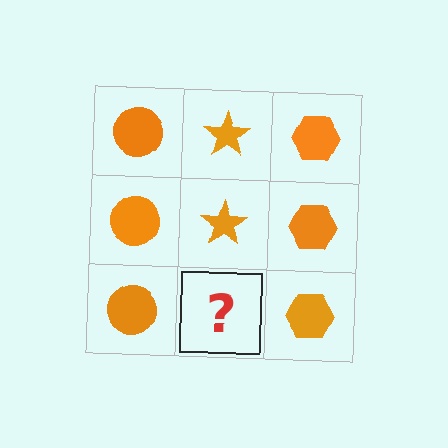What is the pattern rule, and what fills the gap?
The rule is that each column has a consistent shape. The gap should be filled with an orange star.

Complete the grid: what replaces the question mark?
The question mark should be replaced with an orange star.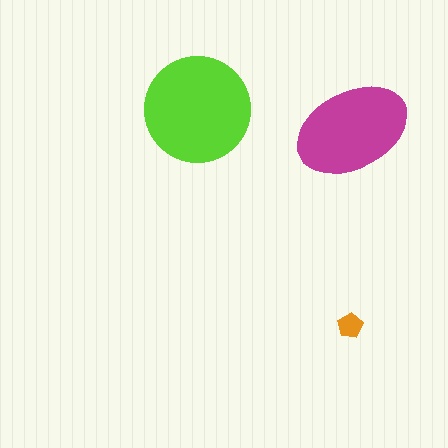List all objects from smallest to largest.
The orange pentagon, the magenta ellipse, the lime circle.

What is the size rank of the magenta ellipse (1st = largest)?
2nd.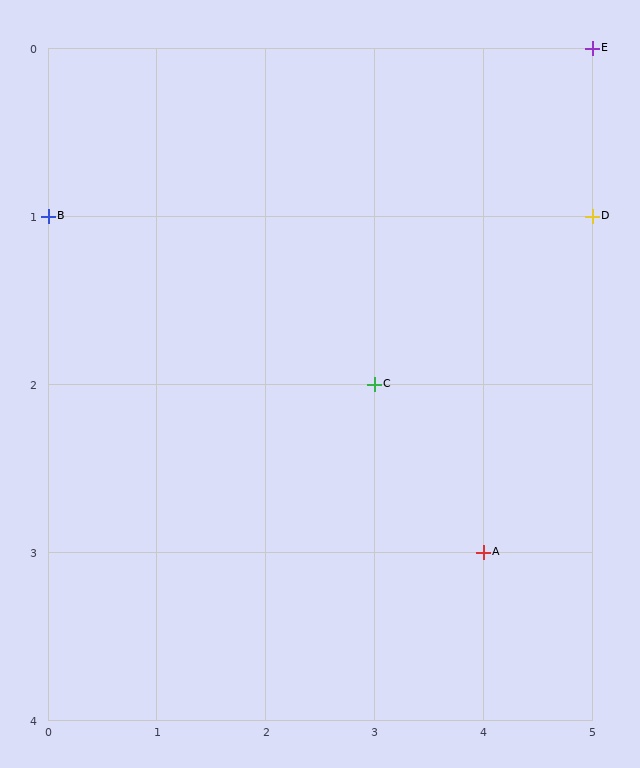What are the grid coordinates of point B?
Point B is at grid coordinates (0, 1).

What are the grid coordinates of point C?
Point C is at grid coordinates (3, 2).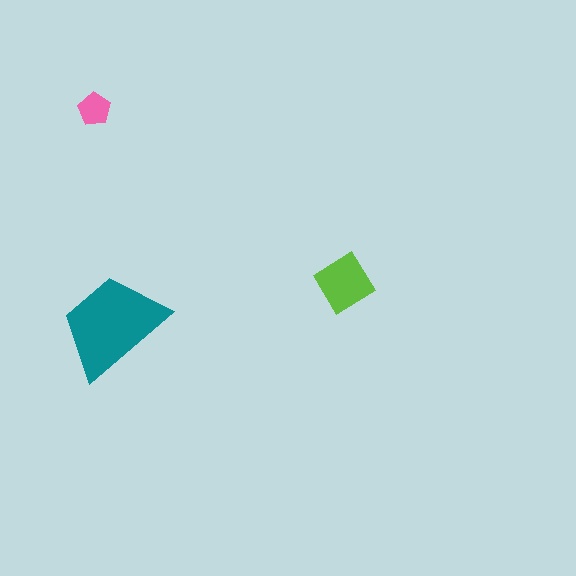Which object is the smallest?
The pink pentagon.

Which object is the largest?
The teal trapezoid.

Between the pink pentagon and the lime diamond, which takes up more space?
The lime diamond.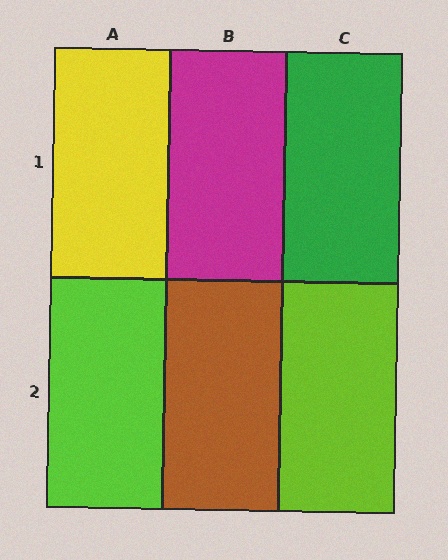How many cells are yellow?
1 cell is yellow.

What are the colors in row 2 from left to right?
Lime, brown, lime.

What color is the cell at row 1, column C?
Green.